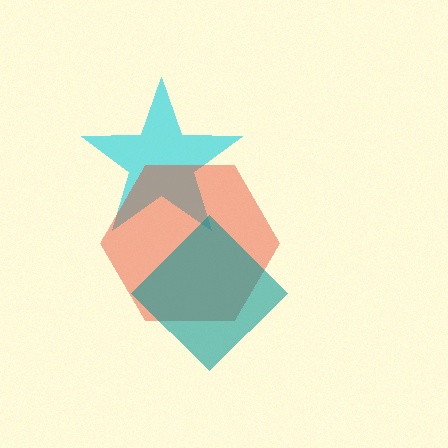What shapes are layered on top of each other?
The layered shapes are: a cyan star, a red hexagon, a teal diamond.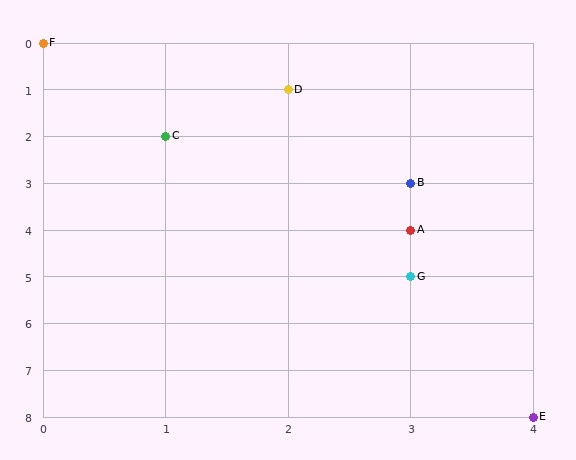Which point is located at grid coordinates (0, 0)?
Point F is at (0, 0).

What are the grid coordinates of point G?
Point G is at grid coordinates (3, 5).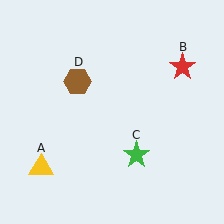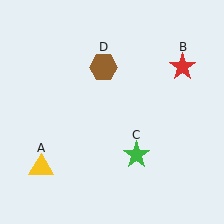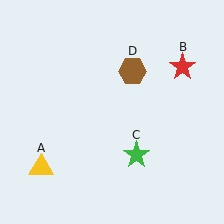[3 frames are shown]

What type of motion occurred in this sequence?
The brown hexagon (object D) rotated clockwise around the center of the scene.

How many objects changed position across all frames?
1 object changed position: brown hexagon (object D).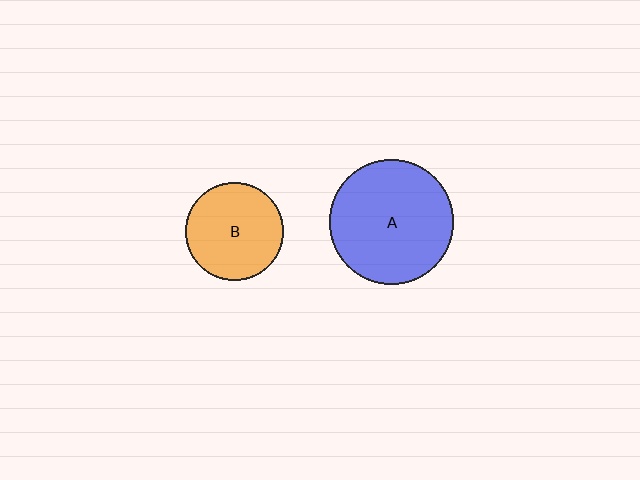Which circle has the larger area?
Circle A (blue).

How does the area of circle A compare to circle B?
Approximately 1.6 times.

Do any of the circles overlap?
No, none of the circles overlap.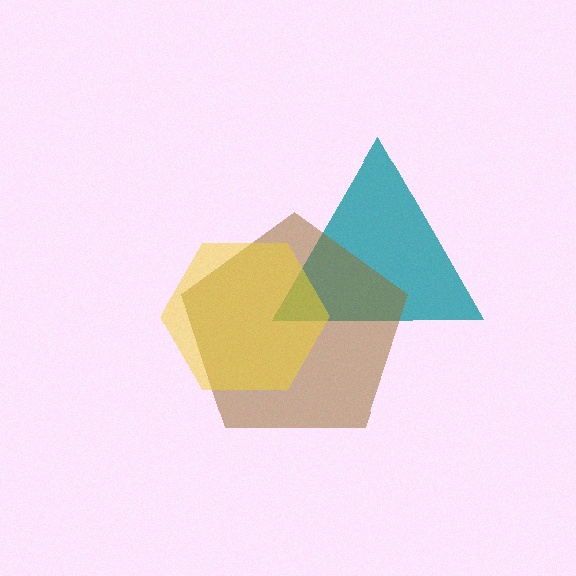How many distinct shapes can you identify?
There are 3 distinct shapes: a teal triangle, a brown pentagon, a yellow hexagon.